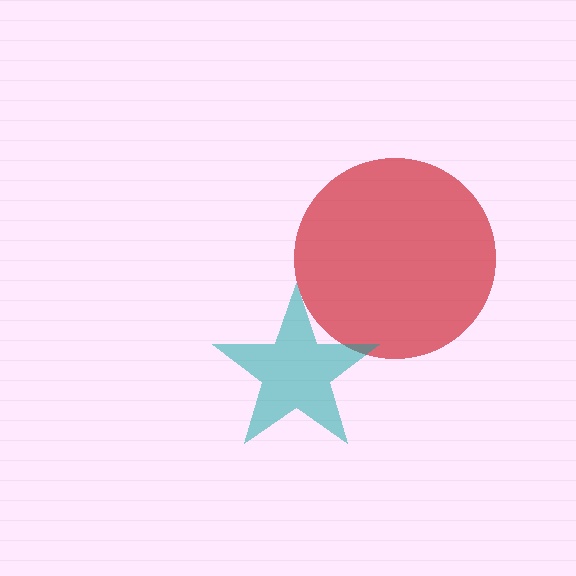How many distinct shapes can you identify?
There are 2 distinct shapes: a red circle, a teal star.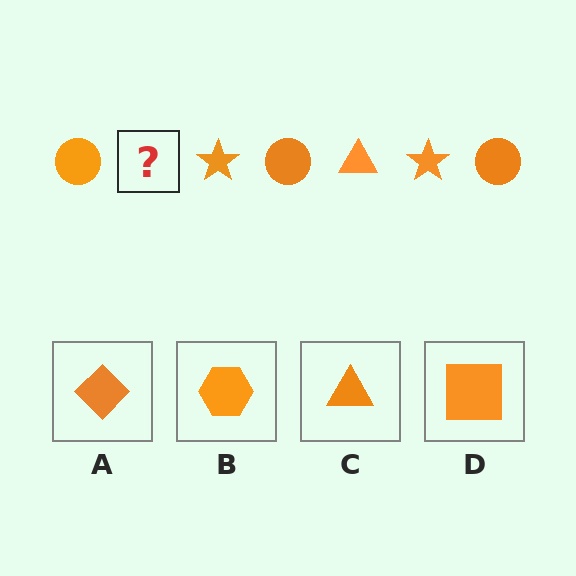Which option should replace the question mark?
Option C.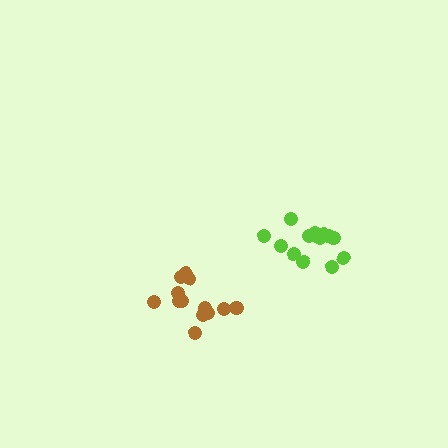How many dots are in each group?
Group 1: 14 dots, Group 2: 13 dots (27 total).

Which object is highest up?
The lime cluster is topmost.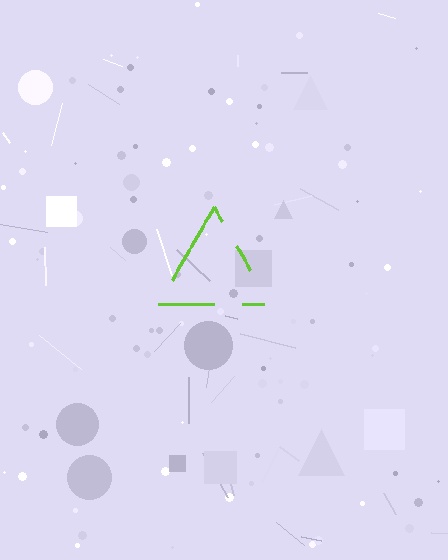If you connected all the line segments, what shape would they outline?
They would outline a triangle.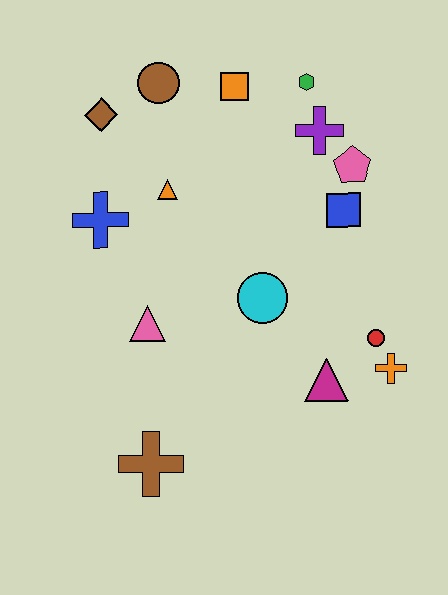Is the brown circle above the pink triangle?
Yes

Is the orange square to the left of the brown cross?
No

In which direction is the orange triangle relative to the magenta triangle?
The orange triangle is above the magenta triangle.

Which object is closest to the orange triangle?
The blue cross is closest to the orange triangle.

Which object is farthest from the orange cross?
The brown diamond is farthest from the orange cross.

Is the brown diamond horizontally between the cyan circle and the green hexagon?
No